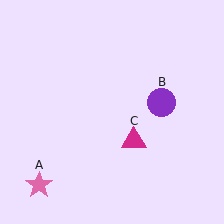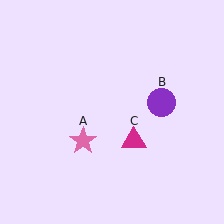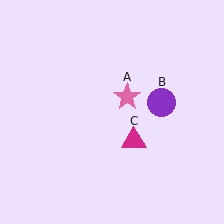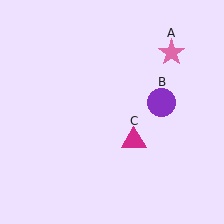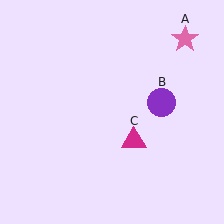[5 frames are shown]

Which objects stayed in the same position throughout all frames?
Purple circle (object B) and magenta triangle (object C) remained stationary.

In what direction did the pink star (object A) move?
The pink star (object A) moved up and to the right.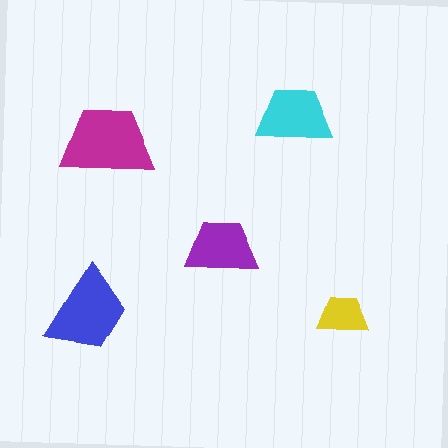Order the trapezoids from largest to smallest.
the magenta one, the blue one, the cyan one, the purple one, the yellow one.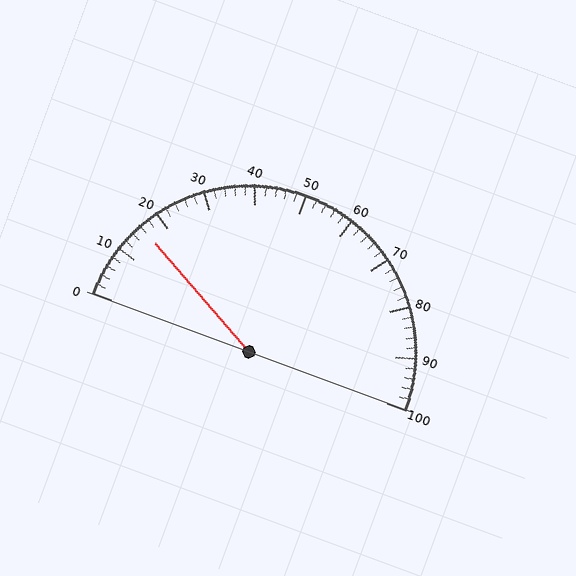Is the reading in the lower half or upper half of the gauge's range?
The reading is in the lower half of the range (0 to 100).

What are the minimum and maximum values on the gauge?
The gauge ranges from 0 to 100.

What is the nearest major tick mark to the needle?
The nearest major tick mark is 20.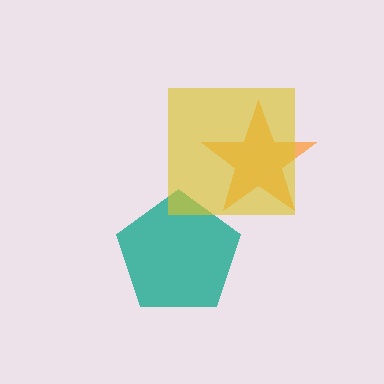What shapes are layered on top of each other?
The layered shapes are: an orange star, a teal pentagon, a yellow square.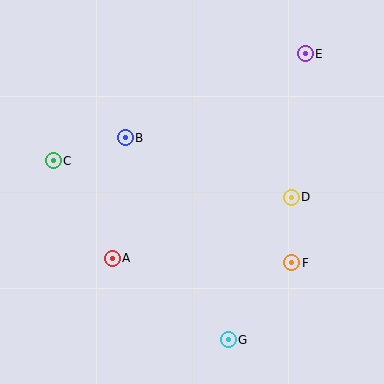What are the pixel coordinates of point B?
Point B is at (125, 138).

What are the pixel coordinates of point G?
Point G is at (228, 340).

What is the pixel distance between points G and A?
The distance between G and A is 142 pixels.